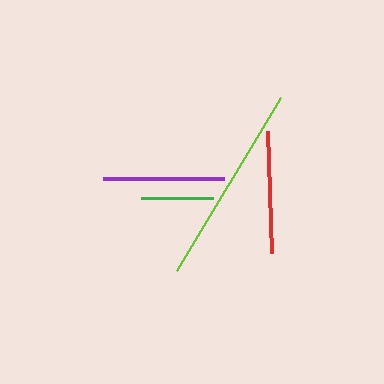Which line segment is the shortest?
The green line is the shortest at approximately 71 pixels.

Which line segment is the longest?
The lime line is the longest at approximately 202 pixels.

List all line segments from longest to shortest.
From longest to shortest: lime, red, purple, green.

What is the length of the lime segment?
The lime segment is approximately 202 pixels long.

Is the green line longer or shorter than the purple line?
The purple line is longer than the green line.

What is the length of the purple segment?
The purple segment is approximately 121 pixels long.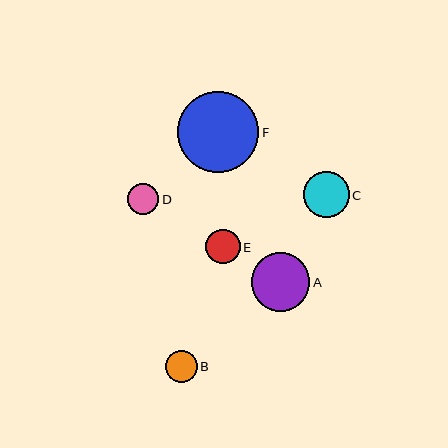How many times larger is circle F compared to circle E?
Circle F is approximately 2.4 times the size of circle E.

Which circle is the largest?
Circle F is the largest with a size of approximately 82 pixels.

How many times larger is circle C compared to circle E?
Circle C is approximately 1.3 times the size of circle E.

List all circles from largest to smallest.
From largest to smallest: F, A, C, E, B, D.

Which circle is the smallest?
Circle D is the smallest with a size of approximately 31 pixels.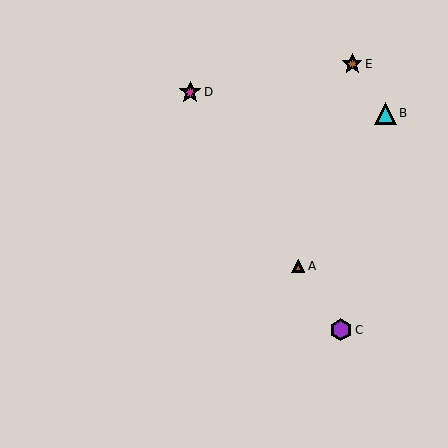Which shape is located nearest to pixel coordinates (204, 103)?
The magenta star (labeled D) at (190, 92) is nearest to that location.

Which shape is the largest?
The magenta star (labeled D) is the largest.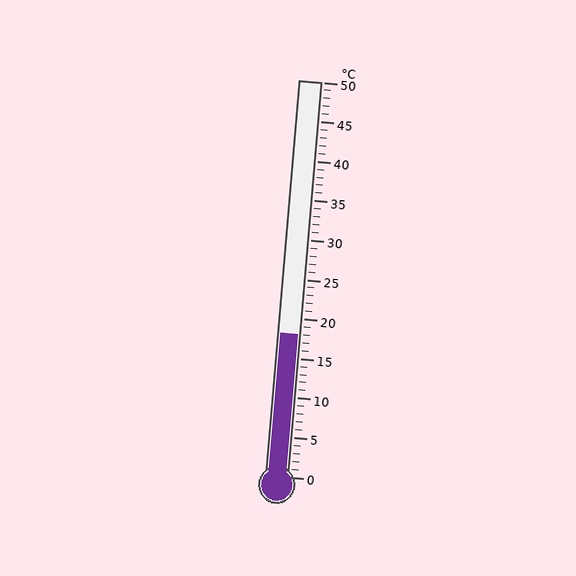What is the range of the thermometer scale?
The thermometer scale ranges from 0°C to 50°C.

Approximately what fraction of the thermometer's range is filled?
The thermometer is filled to approximately 35% of its range.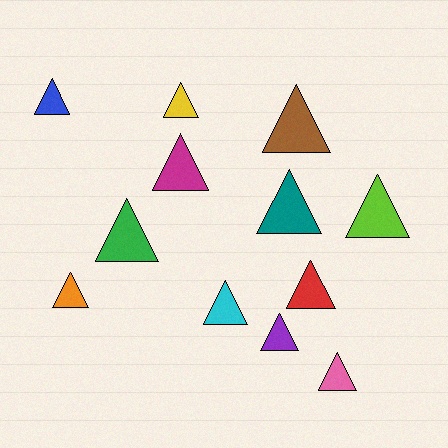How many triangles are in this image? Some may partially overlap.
There are 12 triangles.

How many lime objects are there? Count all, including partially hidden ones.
There is 1 lime object.